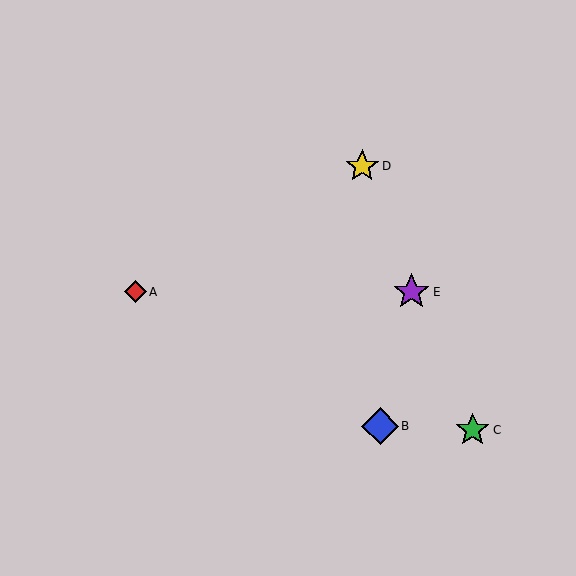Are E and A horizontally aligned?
Yes, both are at y≈292.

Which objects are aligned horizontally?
Objects A, E are aligned horizontally.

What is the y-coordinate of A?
Object A is at y≈292.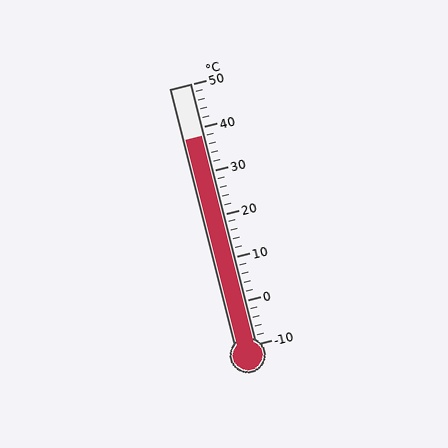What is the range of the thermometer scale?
The thermometer scale ranges from -10°C to 50°C.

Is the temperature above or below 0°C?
The temperature is above 0°C.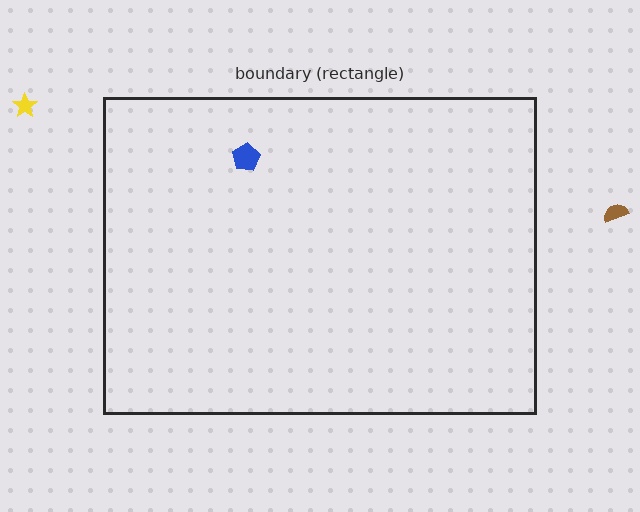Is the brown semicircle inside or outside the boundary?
Outside.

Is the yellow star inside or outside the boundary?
Outside.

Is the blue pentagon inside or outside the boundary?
Inside.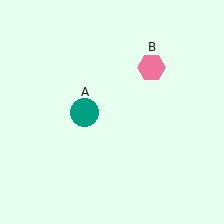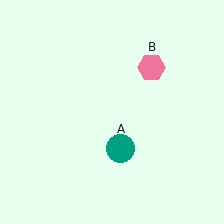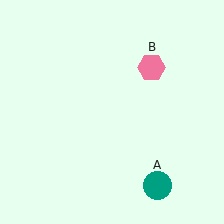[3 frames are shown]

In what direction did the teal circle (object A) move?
The teal circle (object A) moved down and to the right.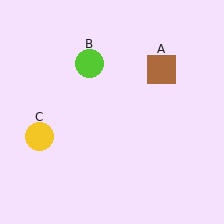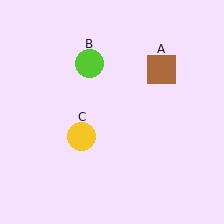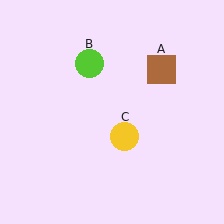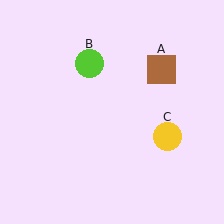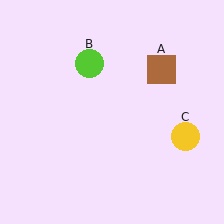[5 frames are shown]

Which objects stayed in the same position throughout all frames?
Brown square (object A) and lime circle (object B) remained stationary.